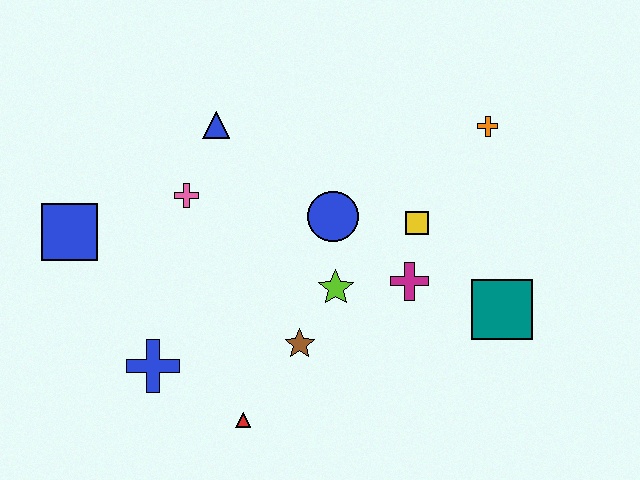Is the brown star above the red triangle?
Yes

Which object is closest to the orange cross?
The yellow square is closest to the orange cross.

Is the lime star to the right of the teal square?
No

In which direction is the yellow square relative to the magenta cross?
The yellow square is above the magenta cross.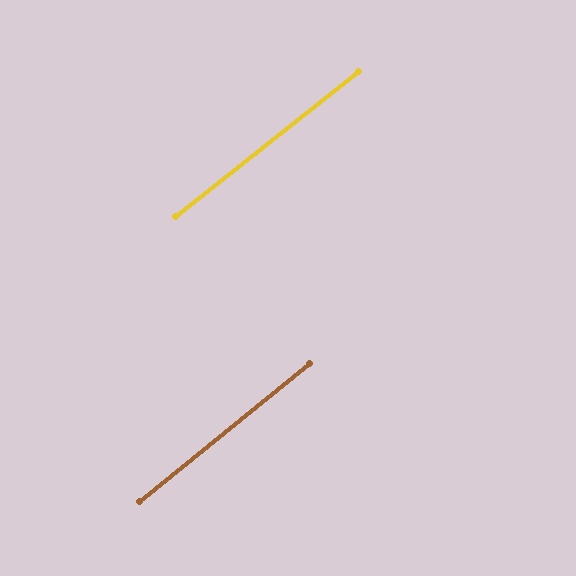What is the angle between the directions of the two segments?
Approximately 1 degree.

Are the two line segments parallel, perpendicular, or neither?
Parallel — their directions differ by only 0.8°.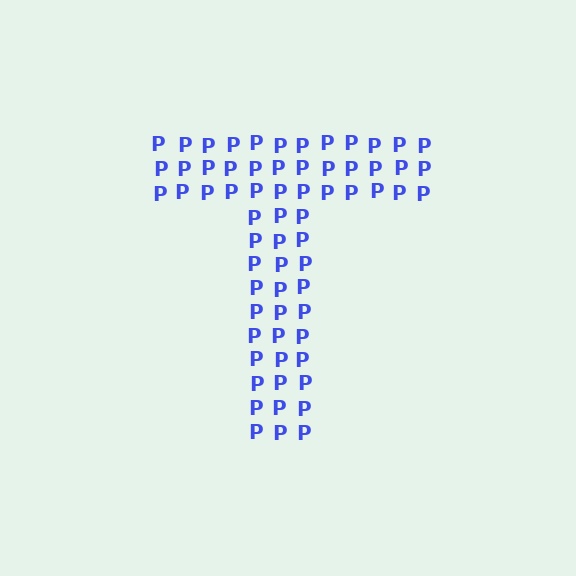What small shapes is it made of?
It is made of small letter P's.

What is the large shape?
The large shape is the letter T.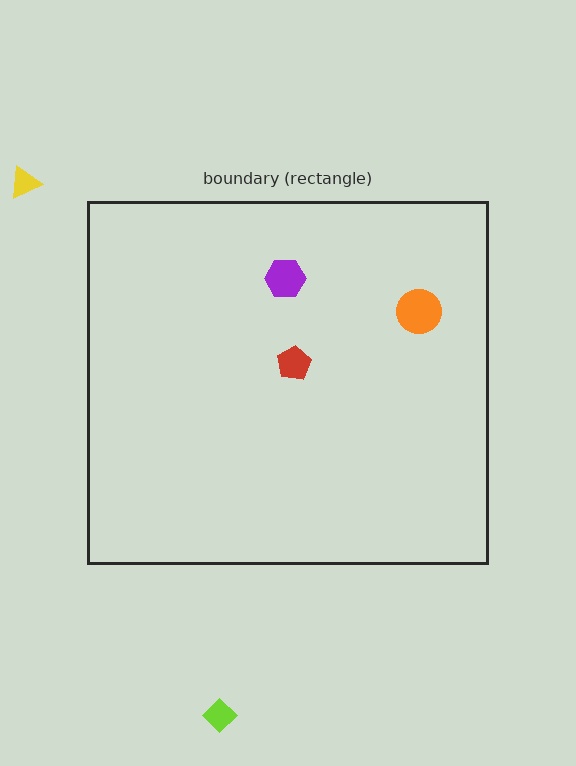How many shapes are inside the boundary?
3 inside, 2 outside.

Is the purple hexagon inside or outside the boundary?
Inside.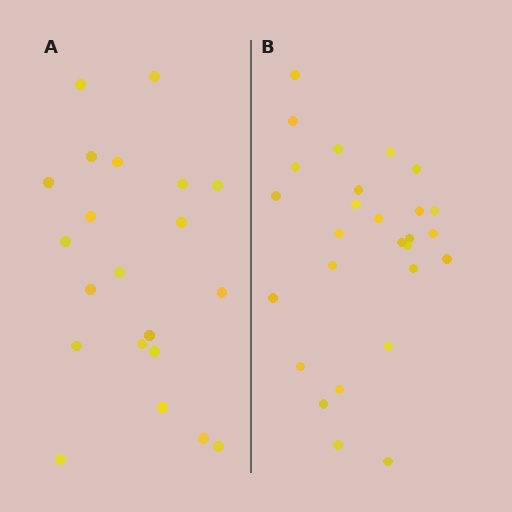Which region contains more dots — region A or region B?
Region B (the right region) has more dots.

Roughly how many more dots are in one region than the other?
Region B has about 6 more dots than region A.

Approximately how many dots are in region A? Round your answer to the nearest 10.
About 20 dots. (The exact count is 21, which rounds to 20.)